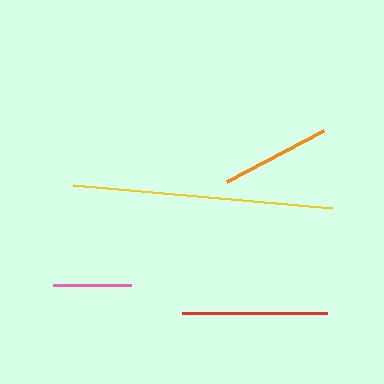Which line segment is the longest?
The yellow line is the longest at approximately 261 pixels.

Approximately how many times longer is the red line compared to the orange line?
The red line is approximately 1.3 times the length of the orange line.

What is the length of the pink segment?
The pink segment is approximately 78 pixels long.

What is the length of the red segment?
The red segment is approximately 145 pixels long.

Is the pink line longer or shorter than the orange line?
The orange line is longer than the pink line.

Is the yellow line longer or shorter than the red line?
The yellow line is longer than the red line.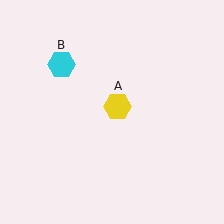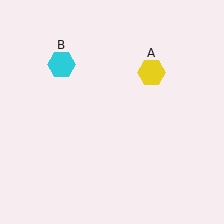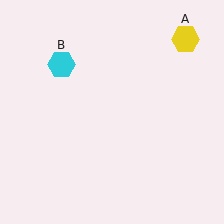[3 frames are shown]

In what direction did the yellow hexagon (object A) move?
The yellow hexagon (object A) moved up and to the right.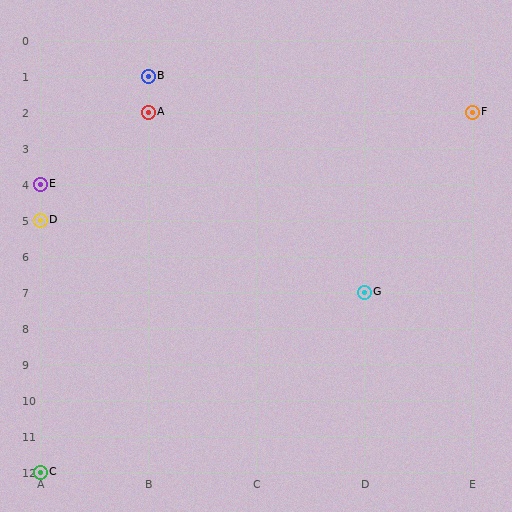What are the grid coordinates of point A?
Point A is at grid coordinates (B, 2).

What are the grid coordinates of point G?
Point G is at grid coordinates (D, 7).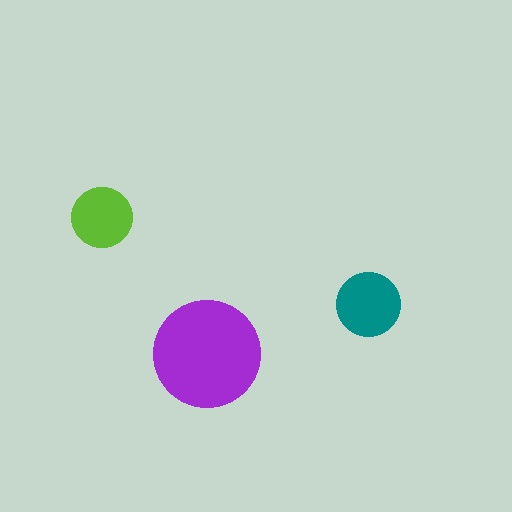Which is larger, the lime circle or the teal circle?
The teal one.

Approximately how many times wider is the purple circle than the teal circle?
About 1.5 times wider.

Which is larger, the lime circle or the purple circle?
The purple one.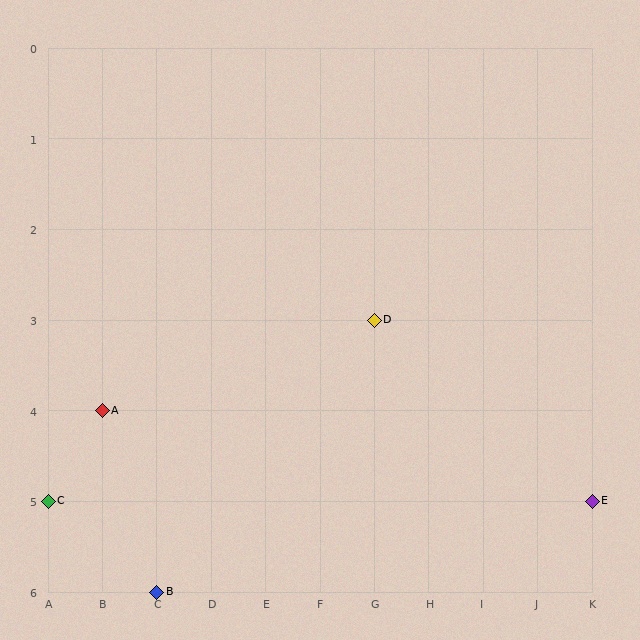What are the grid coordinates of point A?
Point A is at grid coordinates (B, 4).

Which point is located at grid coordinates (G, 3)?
Point D is at (G, 3).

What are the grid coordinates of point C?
Point C is at grid coordinates (A, 5).